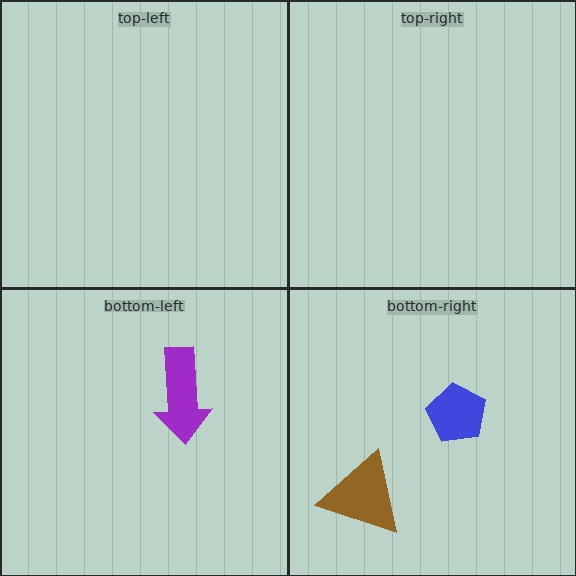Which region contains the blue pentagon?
The bottom-right region.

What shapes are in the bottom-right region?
The brown triangle, the blue pentagon.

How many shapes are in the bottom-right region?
2.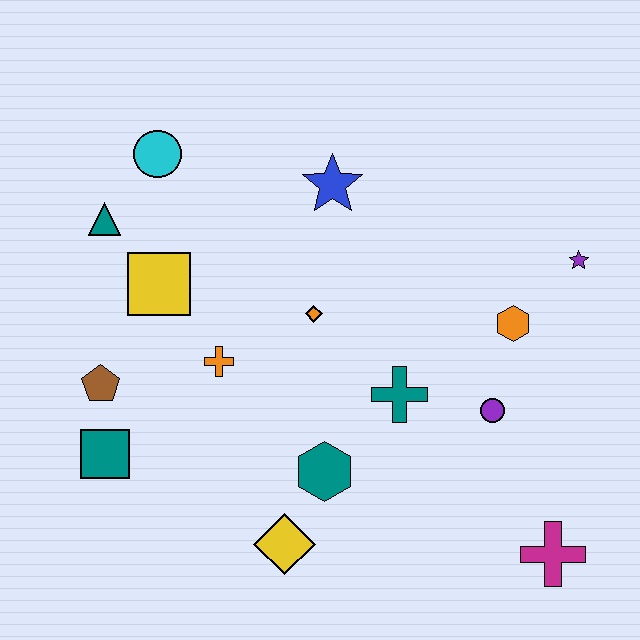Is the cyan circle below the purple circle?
No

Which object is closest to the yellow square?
The teal triangle is closest to the yellow square.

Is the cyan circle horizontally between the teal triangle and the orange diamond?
Yes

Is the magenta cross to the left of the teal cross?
No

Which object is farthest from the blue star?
The magenta cross is farthest from the blue star.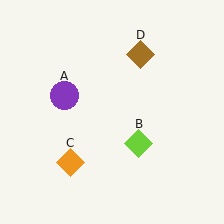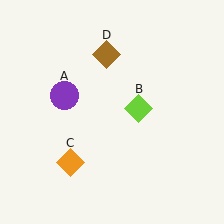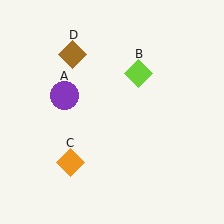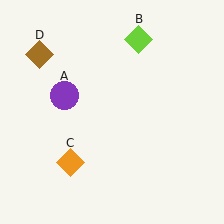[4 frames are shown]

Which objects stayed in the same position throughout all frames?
Purple circle (object A) and orange diamond (object C) remained stationary.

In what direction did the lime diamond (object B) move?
The lime diamond (object B) moved up.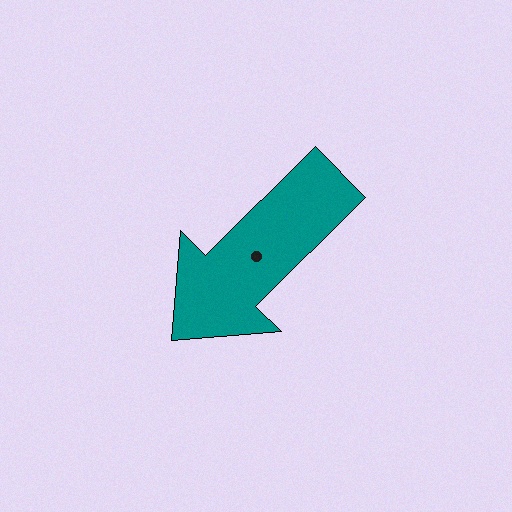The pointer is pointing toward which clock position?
Roughly 8 o'clock.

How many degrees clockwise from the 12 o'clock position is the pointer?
Approximately 225 degrees.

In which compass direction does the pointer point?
Southwest.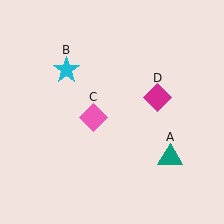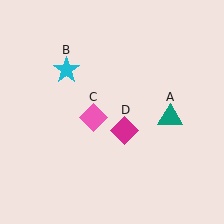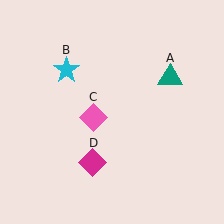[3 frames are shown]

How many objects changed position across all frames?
2 objects changed position: teal triangle (object A), magenta diamond (object D).